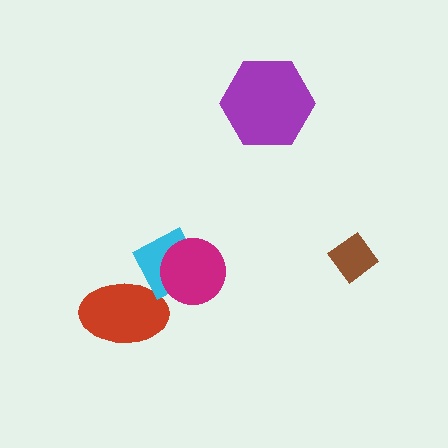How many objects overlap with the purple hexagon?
0 objects overlap with the purple hexagon.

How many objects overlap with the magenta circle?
1 object overlaps with the magenta circle.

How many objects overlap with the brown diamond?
0 objects overlap with the brown diamond.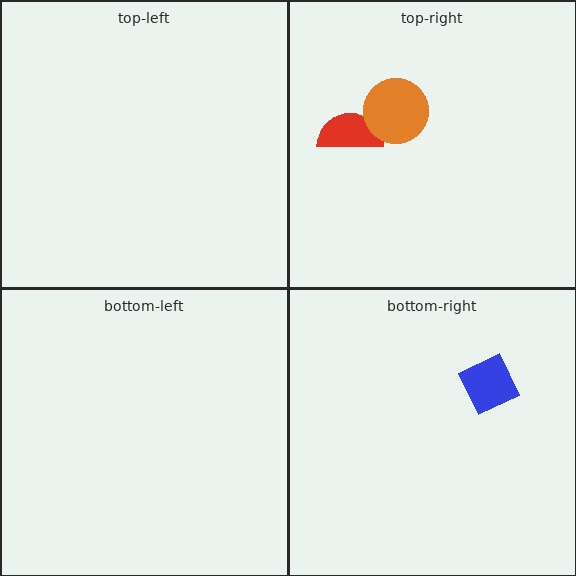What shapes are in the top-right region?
The red semicircle, the orange circle.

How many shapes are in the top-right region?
2.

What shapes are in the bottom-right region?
The blue diamond.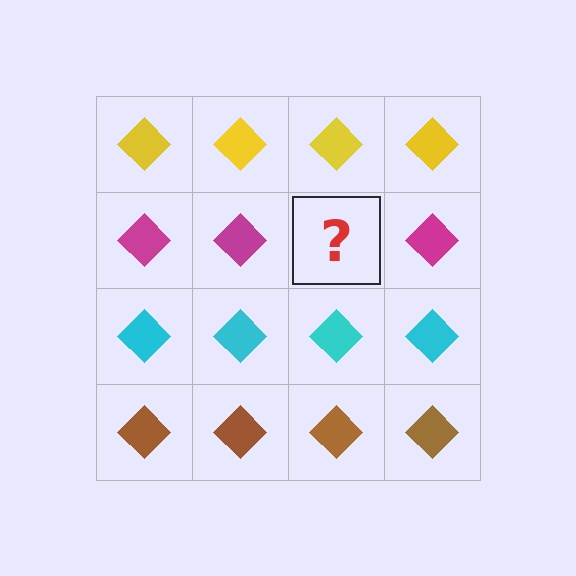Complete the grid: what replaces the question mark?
The question mark should be replaced with a magenta diamond.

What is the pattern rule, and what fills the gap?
The rule is that each row has a consistent color. The gap should be filled with a magenta diamond.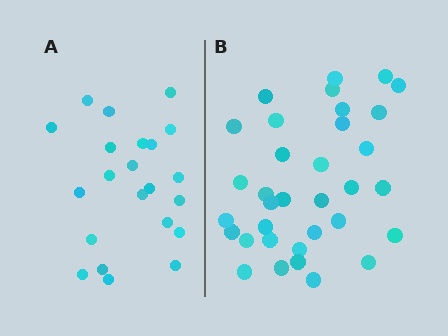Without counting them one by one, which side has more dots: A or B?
Region B (the right region) has more dots.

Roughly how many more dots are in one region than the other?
Region B has roughly 12 or so more dots than region A.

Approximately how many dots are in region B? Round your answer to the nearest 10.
About 30 dots. (The exact count is 34, which rounds to 30.)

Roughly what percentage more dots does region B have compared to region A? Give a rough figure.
About 55% more.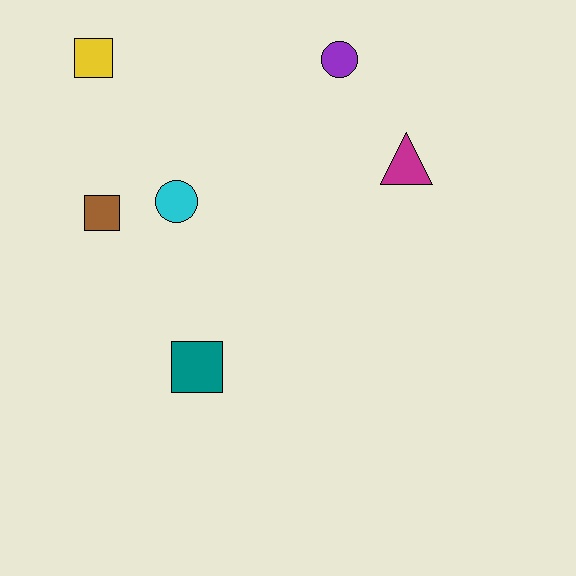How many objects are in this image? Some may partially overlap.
There are 6 objects.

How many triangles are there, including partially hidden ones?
There is 1 triangle.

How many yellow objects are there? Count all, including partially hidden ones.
There is 1 yellow object.